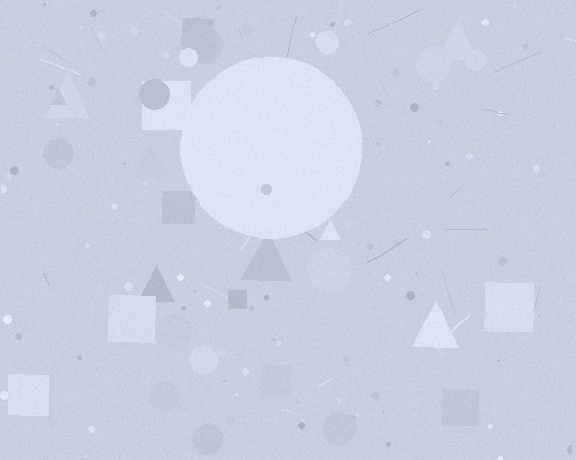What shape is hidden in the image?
A circle is hidden in the image.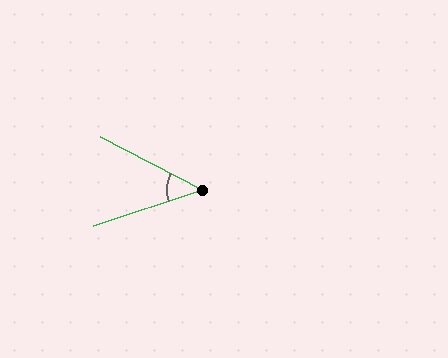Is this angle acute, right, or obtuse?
It is acute.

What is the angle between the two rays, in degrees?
Approximately 45 degrees.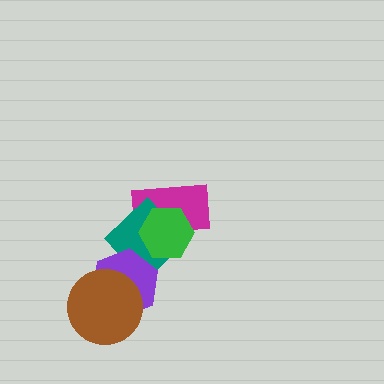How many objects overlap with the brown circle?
1 object overlaps with the brown circle.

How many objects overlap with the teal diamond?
3 objects overlap with the teal diamond.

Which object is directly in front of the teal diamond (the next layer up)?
The purple hexagon is directly in front of the teal diamond.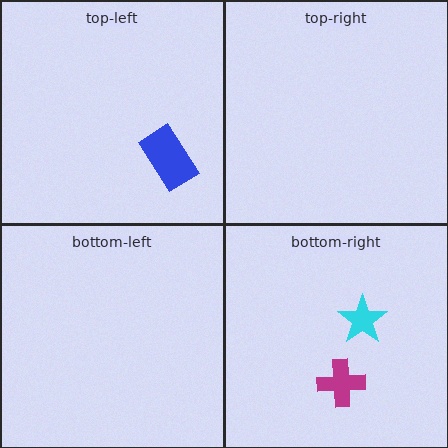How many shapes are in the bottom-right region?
2.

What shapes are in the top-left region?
The blue rectangle.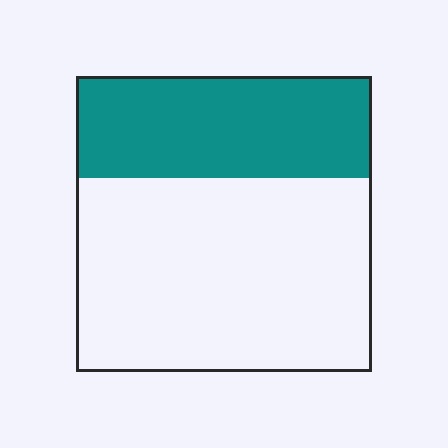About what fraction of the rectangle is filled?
About one third (1/3).